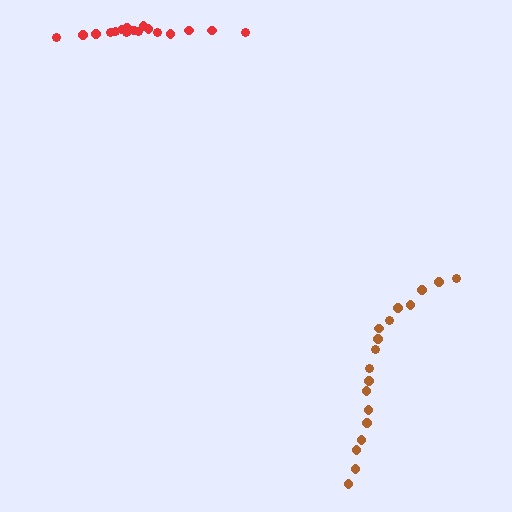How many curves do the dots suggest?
There are 2 distinct paths.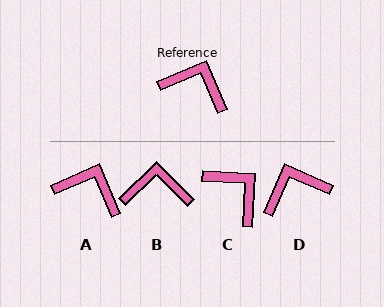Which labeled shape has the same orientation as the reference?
A.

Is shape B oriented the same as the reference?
No, it is off by about 21 degrees.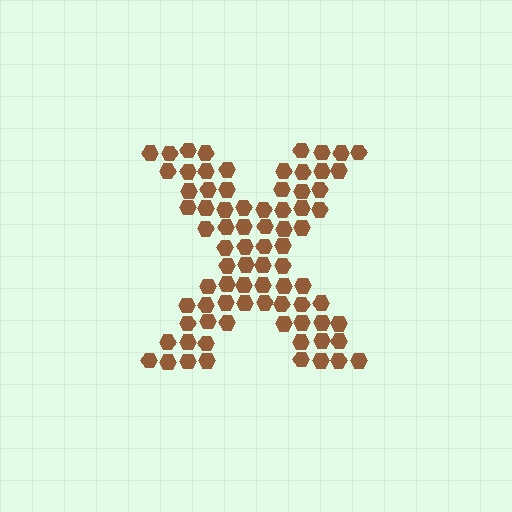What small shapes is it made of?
It is made of small hexagons.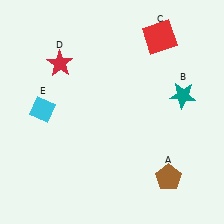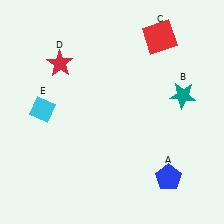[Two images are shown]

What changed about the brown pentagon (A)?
In Image 1, A is brown. In Image 2, it changed to blue.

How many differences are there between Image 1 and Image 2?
There is 1 difference between the two images.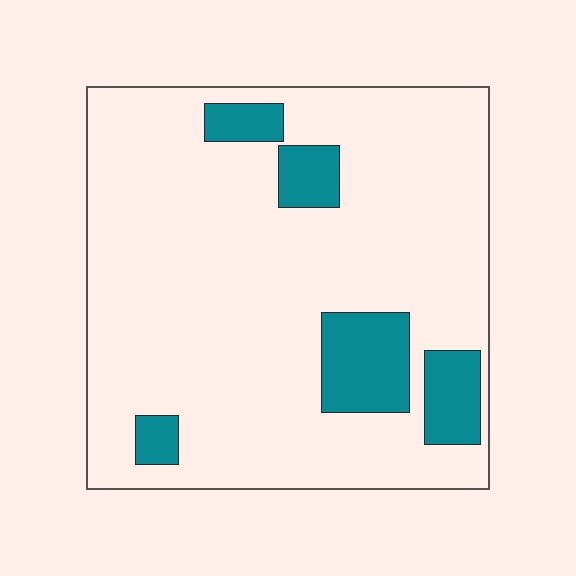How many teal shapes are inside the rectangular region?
5.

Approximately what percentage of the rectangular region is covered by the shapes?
Approximately 15%.